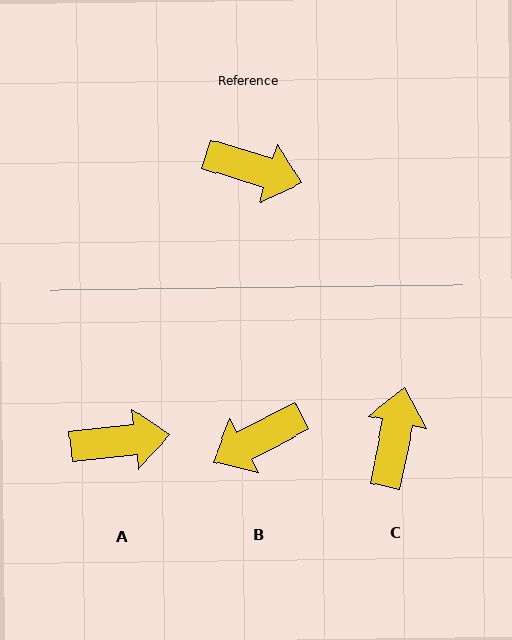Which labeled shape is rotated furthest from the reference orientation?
B, about 135 degrees away.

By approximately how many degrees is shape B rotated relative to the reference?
Approximately 135 degrees clockwise.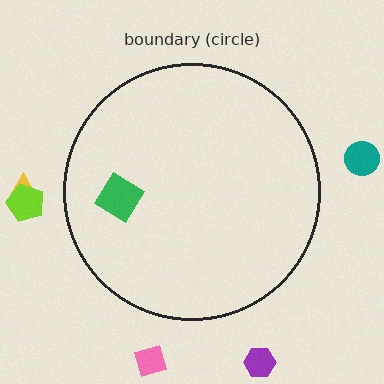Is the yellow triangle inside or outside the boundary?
Outside.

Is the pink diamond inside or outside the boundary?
Outside.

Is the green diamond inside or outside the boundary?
Inside.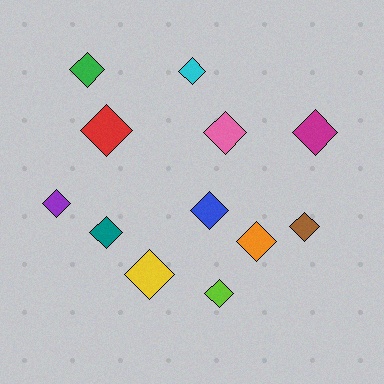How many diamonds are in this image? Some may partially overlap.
There are 12 diamonds.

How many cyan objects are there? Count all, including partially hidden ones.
There is 1 cyan object.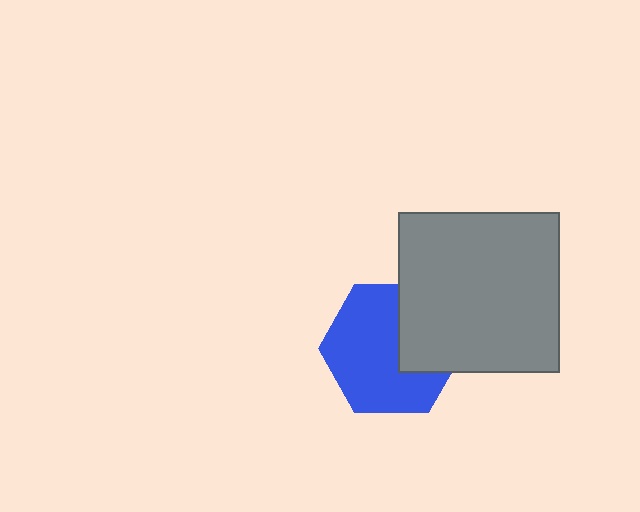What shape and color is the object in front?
The object in front is a gray square.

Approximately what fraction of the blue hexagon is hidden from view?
Roughly 33% of the blue hexagon is hidden behind the gray square.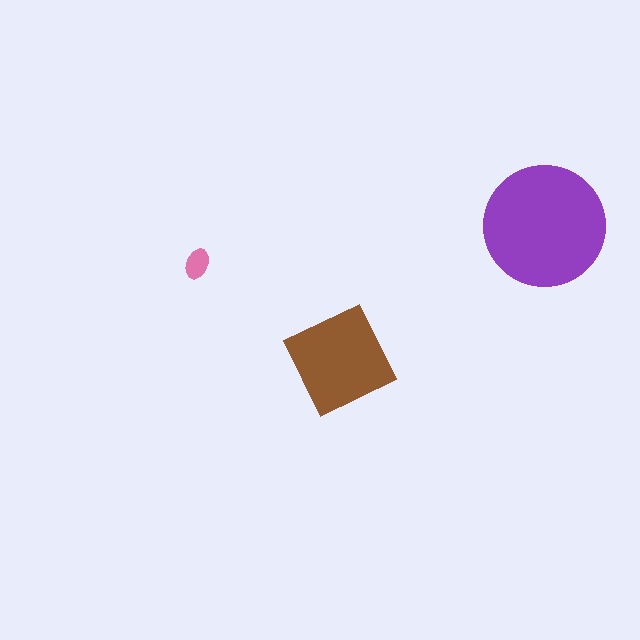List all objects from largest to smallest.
The purple circle, the brown square, the pink ellipse.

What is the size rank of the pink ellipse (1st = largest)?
3rd.